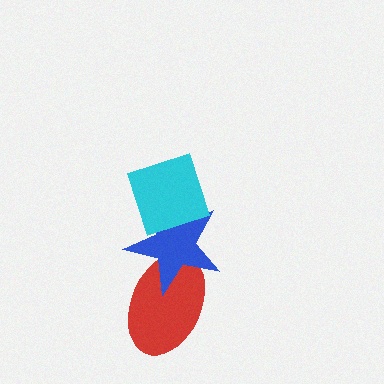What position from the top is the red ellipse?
The red ellipse is 3rd from the top.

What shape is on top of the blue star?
The cyan diamond is on top of the blue star.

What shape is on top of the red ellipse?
The blue star is on top of the red ellipse.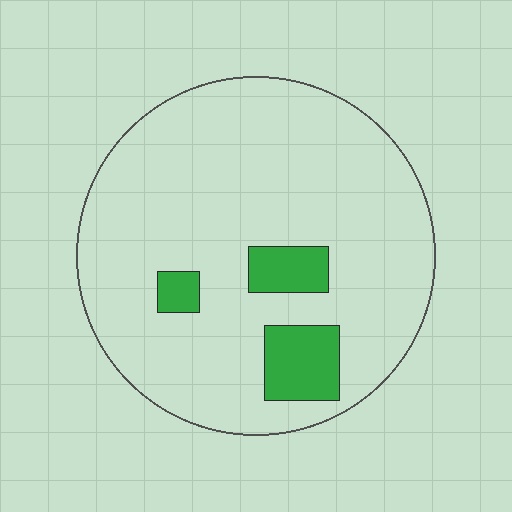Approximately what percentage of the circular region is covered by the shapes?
Approximately 10%.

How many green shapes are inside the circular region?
3.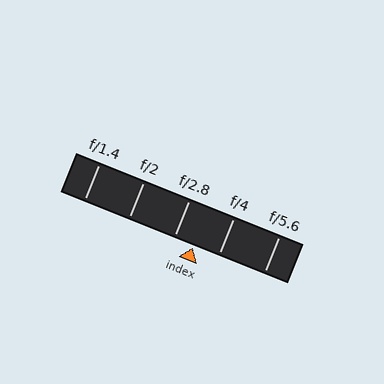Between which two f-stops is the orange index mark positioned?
The index mark is between f/2.8 and f/4.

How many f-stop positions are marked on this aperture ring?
There are 5 f-stop positions marked.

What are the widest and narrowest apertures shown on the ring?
The widest aperture shown is f/1.4 and the narrowest is f/5.6.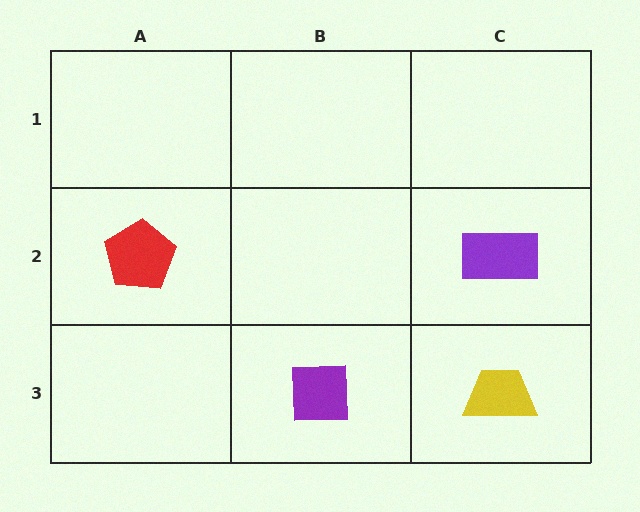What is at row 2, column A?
A red pentagon.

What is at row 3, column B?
A purple square.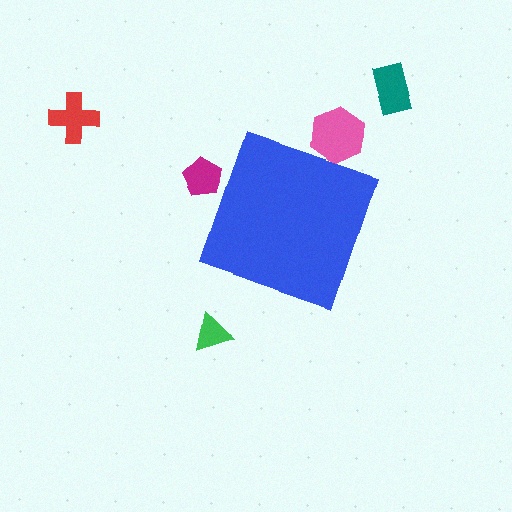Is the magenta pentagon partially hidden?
Yes, the magenta pentagon is partially hidden behind the blue diamond.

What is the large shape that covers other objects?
A blue diamond.